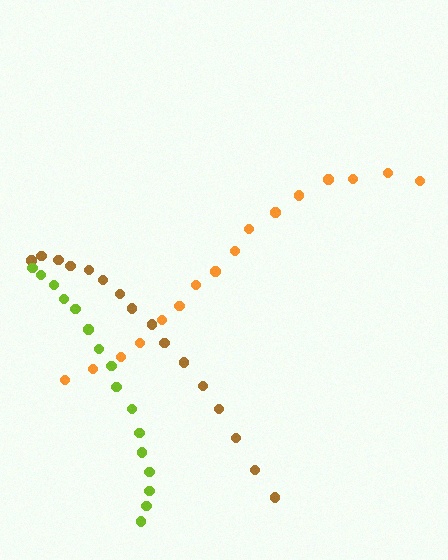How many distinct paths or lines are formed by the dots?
There are 3 distinct paths.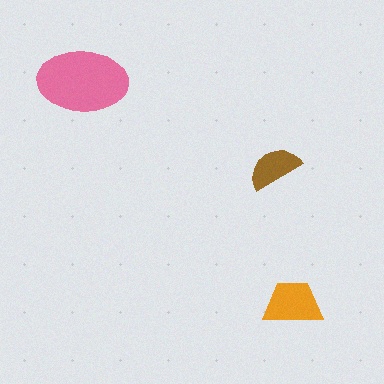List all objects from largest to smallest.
The pink ellipse, the orange trapezoid, the brown semicircle.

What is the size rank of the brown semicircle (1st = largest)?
3rd.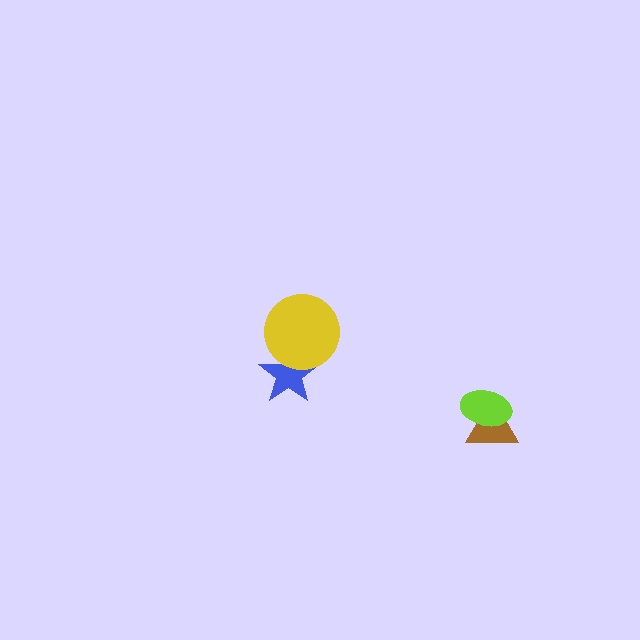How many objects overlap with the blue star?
1 object overlaps with the blue star.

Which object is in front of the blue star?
The yellow circle is in front of the blue star.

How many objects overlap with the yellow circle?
1 object overlaps with the yellow circle.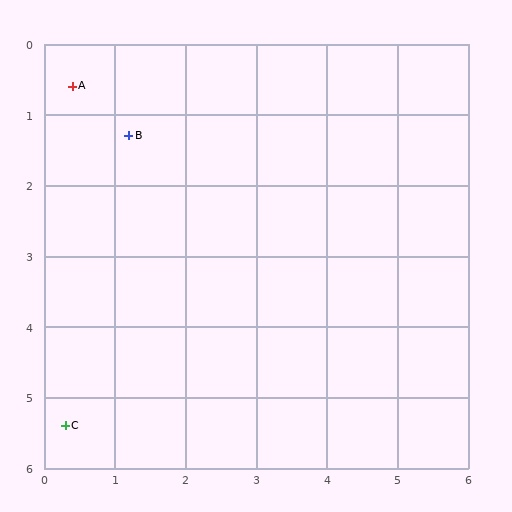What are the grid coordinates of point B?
Point B is at approximately (1.2, 1.3).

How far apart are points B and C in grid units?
Points B and C are about 4.2 grid units apart.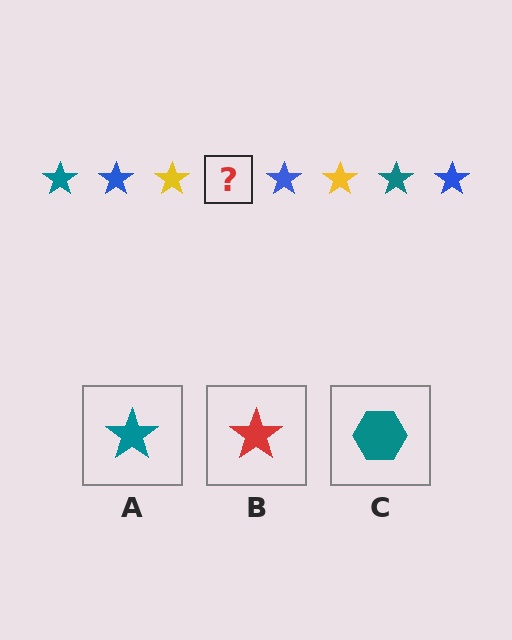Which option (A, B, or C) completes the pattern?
A.